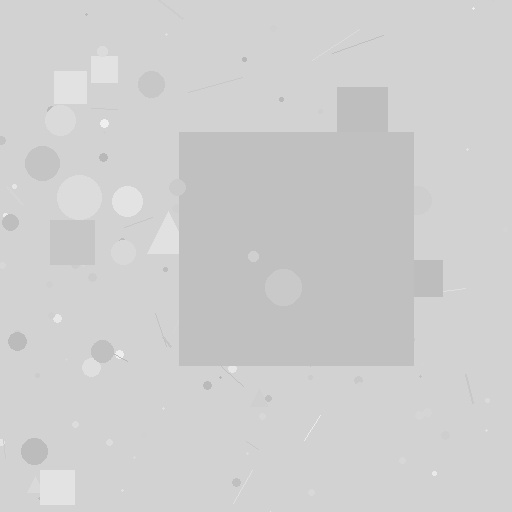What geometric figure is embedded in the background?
A square is embedded in the background.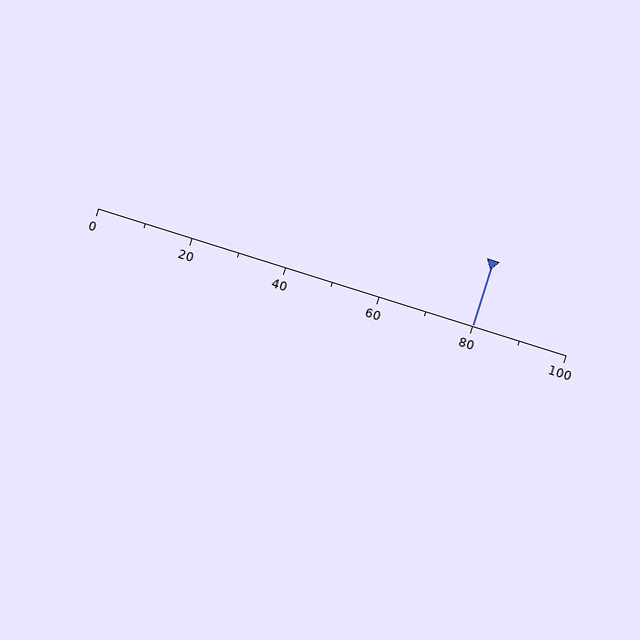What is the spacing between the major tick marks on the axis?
The major ticks are spaced 20 apart.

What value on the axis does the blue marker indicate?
The marker indicates approximately 80.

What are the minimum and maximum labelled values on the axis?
The axis runs from 0 to 100.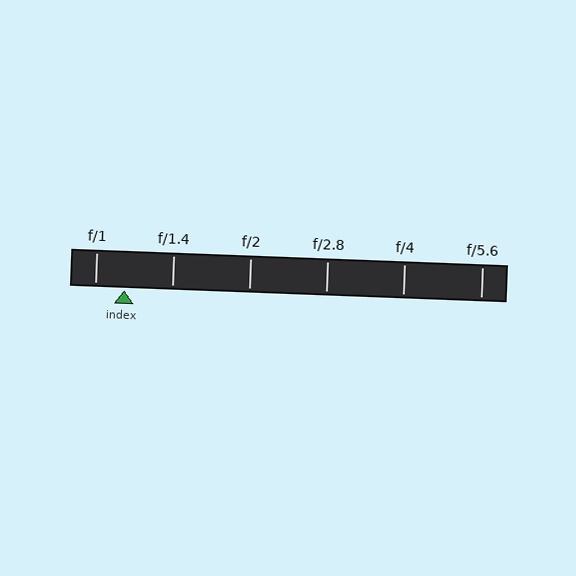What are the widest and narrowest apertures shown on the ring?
The widest aperture shown is f/1 and the narrowest is f/5.6.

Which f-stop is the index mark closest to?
The index mark is closest to f/1.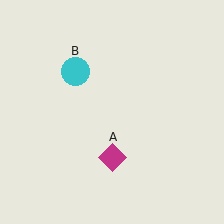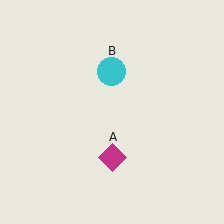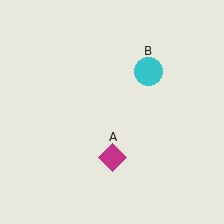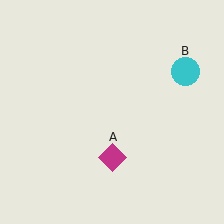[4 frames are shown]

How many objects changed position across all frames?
1 object changed position: cyan circle (object B).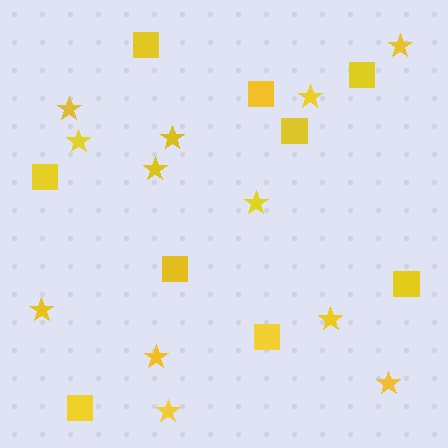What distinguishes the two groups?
There are 2 groups: one group of stars (12) and one group of squares (9).